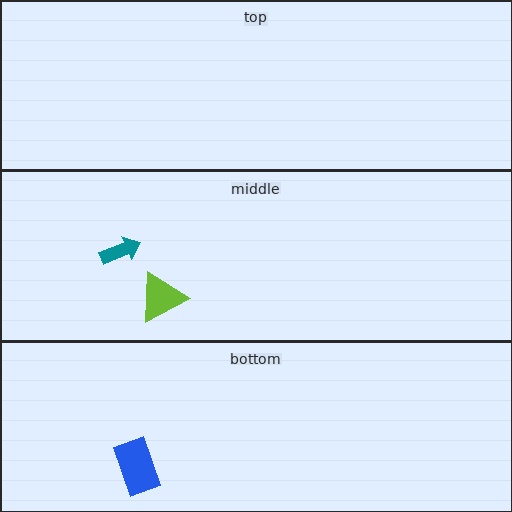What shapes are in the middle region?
The lime triangle, the teal arrow.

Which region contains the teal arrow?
The middle region.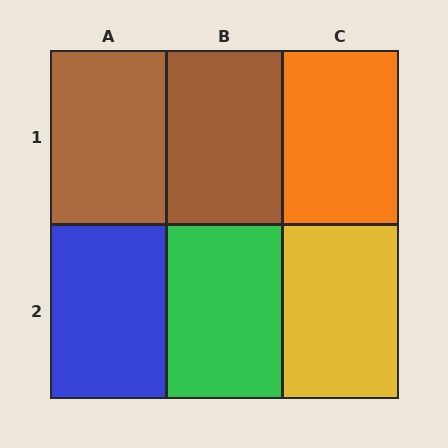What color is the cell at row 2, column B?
Green.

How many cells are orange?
1 cell is orange.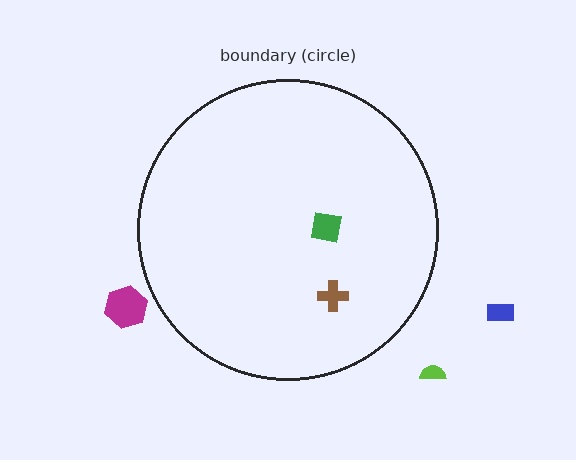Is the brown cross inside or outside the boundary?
Inside.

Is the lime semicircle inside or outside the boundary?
Outside.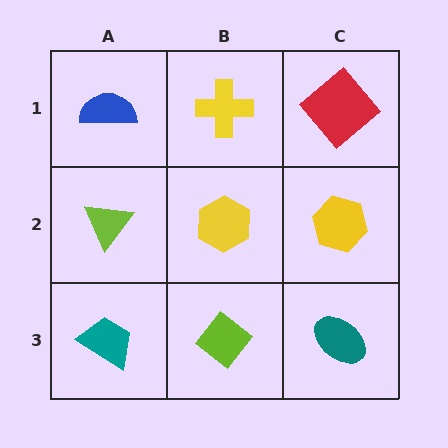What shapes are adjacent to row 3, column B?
A yellow hexagon (row 2, column B), a teal trapezoid (row 3, column A), a teal ellipse (row 3, column C).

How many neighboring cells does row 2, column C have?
3.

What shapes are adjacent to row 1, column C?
A yellow hexagon (row 2, column C), a yellow cross (row 1, column B).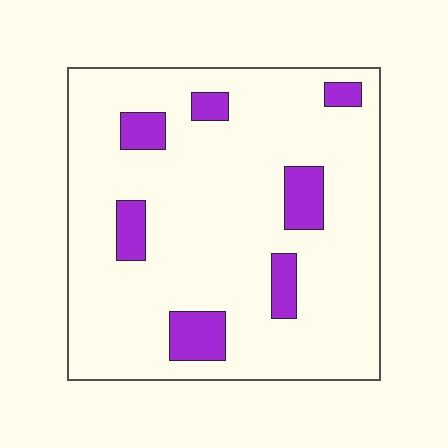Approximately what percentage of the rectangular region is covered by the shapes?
Approximately 15%.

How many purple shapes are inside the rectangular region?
7.